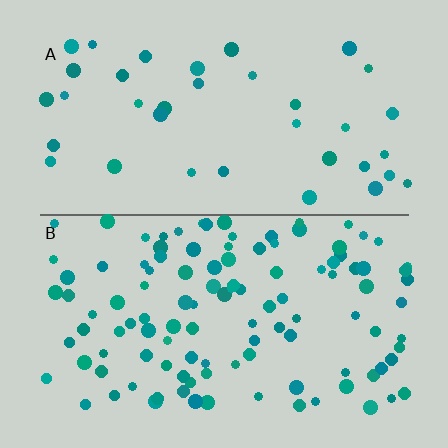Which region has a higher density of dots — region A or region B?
B (the bottom).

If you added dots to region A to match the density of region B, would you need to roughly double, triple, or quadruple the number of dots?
Approximately triple.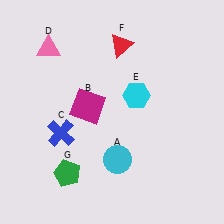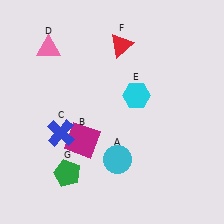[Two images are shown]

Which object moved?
The magenta square (B) moved down.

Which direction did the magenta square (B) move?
The magenta square (B) moved down.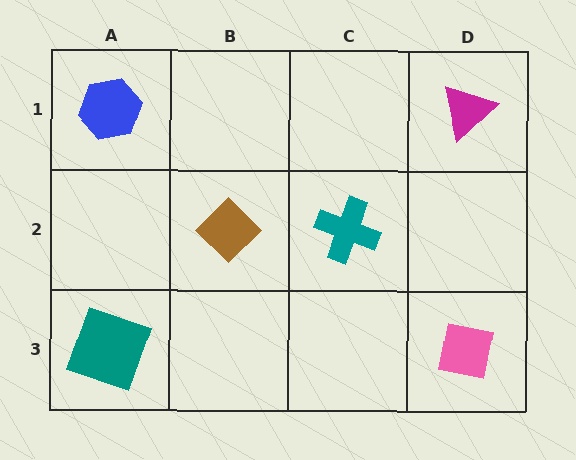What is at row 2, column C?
A teal cross.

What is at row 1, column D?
A magenta triangle.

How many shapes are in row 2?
2 shapes.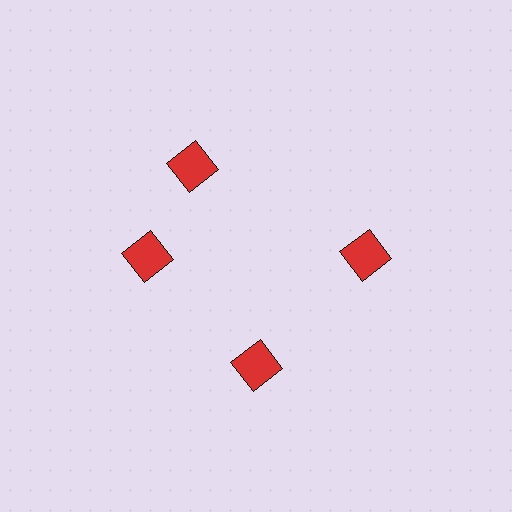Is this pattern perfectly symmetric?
No. The 4 red squares are arranged in a ring, but one element near the 12 o'clock position is rotated out of alignment along the ring, breaking the 4-fold rotational symmetry.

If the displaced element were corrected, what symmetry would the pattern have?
It would have 4-fold rotational symmetry — the pattern would map onto itself every 90 degrees.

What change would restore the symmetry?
The symmetry would be restored by rotating it back into even spacing with its neighbors so that all 4 squares sit at equal angles and equal distance from the center.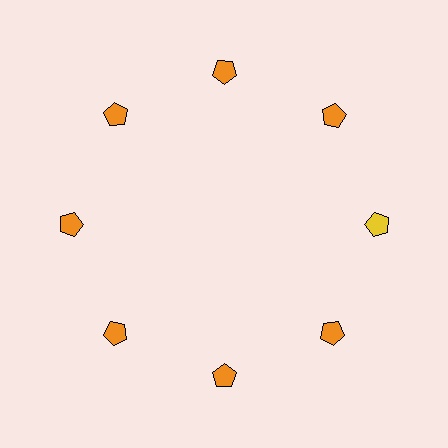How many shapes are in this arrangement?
There are 8 shapes arranged in a ring pattern.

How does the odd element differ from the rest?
It has a different color: yellow instead of orange.